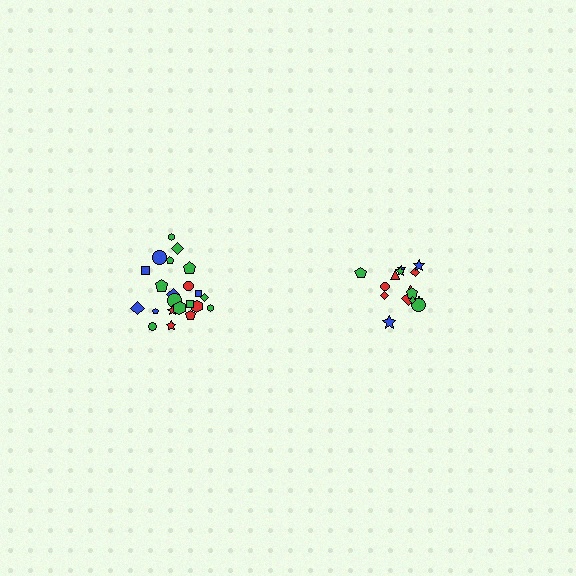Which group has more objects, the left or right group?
The left group.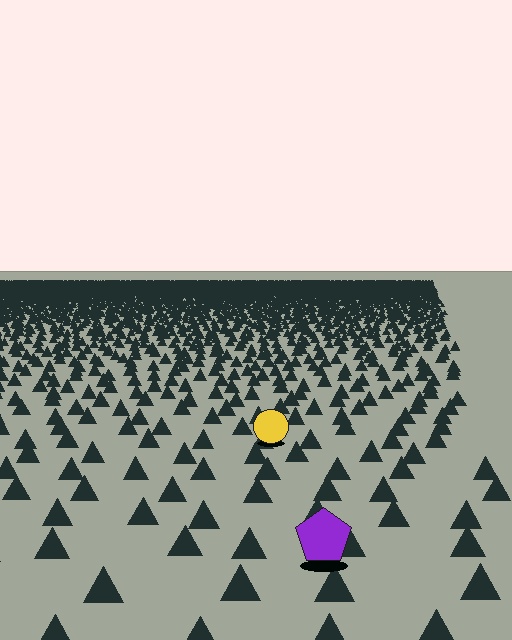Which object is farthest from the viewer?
The yellow circle is farthest from the viewer. It appears smaller and the ground texture around it is denser.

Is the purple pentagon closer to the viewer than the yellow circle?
Yes. The purple pentagon is closer — you can tell from the texture gradient: the ground texture is coarser near it.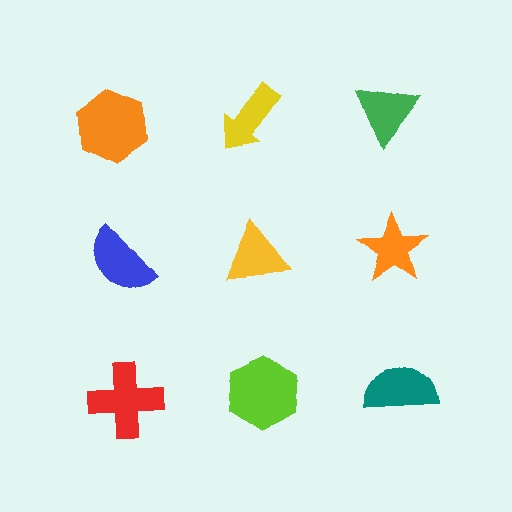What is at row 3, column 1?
A red cross.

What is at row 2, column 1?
A blue semicircle.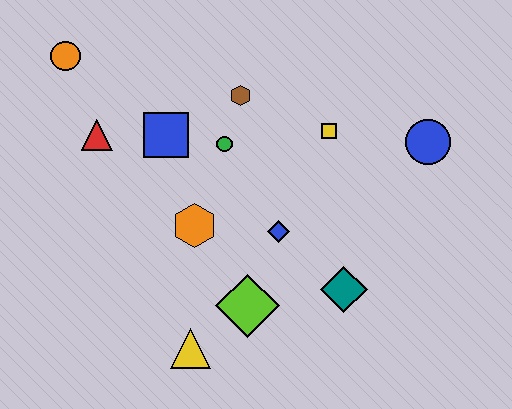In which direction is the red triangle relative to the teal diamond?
The red triangle is to the left of the teal diamond.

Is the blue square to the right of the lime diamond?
No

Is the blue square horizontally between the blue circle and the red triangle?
Yes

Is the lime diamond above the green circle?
No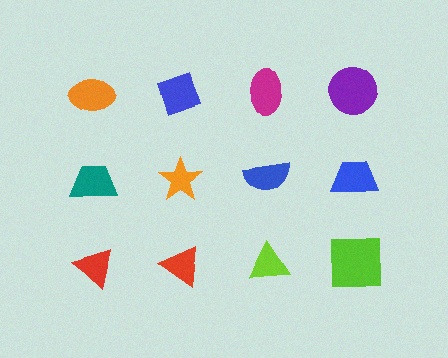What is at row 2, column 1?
A teal trapezoid.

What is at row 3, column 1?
A red triangle.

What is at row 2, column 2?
An orange star.